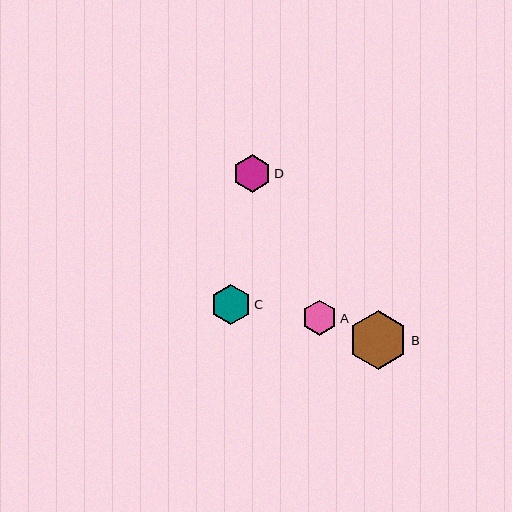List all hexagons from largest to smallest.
From largest to smallest: B, C, D, A.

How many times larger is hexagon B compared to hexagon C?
Hexagon B is approximately 1.5 times the size of hexagon C.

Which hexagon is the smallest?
Hexagon A is the smallest with a size of approximately 35 pixels.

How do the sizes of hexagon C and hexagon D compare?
Hexagon C and hexagon D are approximately the same size.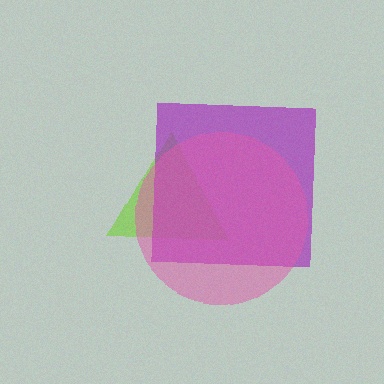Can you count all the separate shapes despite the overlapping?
Yes, there are 3 separate shapes.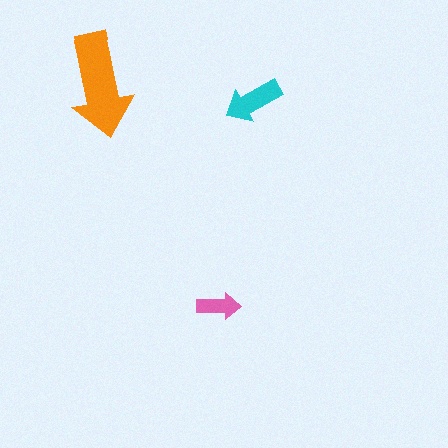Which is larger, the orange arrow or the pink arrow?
The orange one.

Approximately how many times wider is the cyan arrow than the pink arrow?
About 1.5 times wider.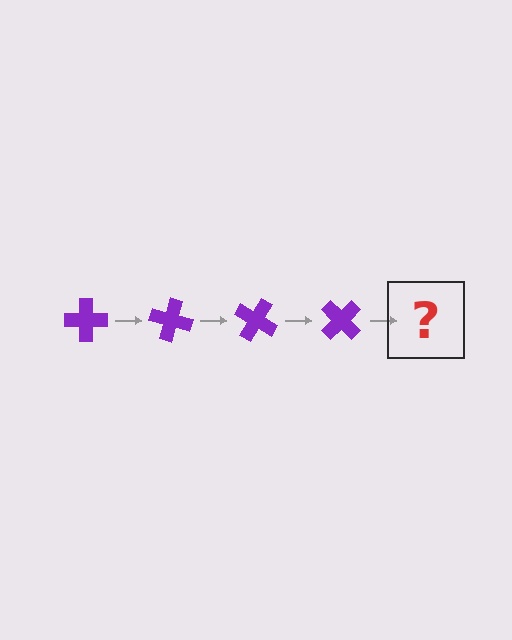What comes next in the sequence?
The next element should be a purple cross rotated 60 degrees.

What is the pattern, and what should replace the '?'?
The pattern is that the cross rotates 15 degrees each step. The '?' should be a purple cross rotated 60 degrees.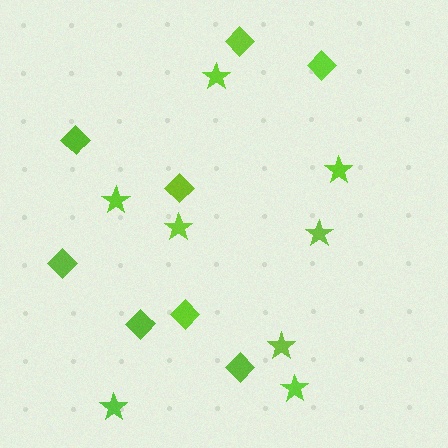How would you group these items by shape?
There are 2 groups: one group of diamonds (8) and one group of stars (8).